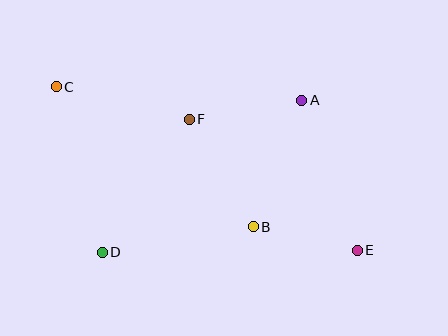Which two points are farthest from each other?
Points C and E are farthest from each other.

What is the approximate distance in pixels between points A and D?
The distance between A and D is approximately 251 pixels.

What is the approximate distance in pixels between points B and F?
The distance between B and F is approximately 125 pixels.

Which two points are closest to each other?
Points B and E are closest to each other.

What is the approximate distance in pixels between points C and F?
The distance between C and F is approximately 137 pixels.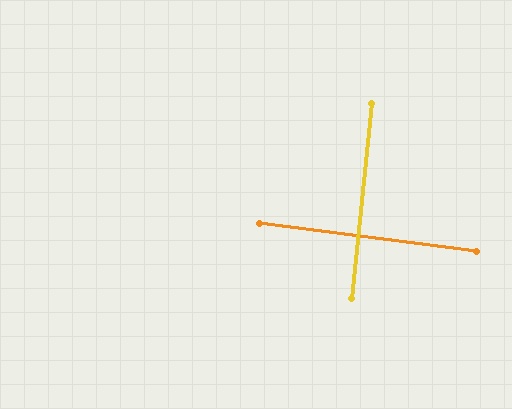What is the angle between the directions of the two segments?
Approximately 88 degrees.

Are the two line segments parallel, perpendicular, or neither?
Perpendicular — they meet at approximately 88°.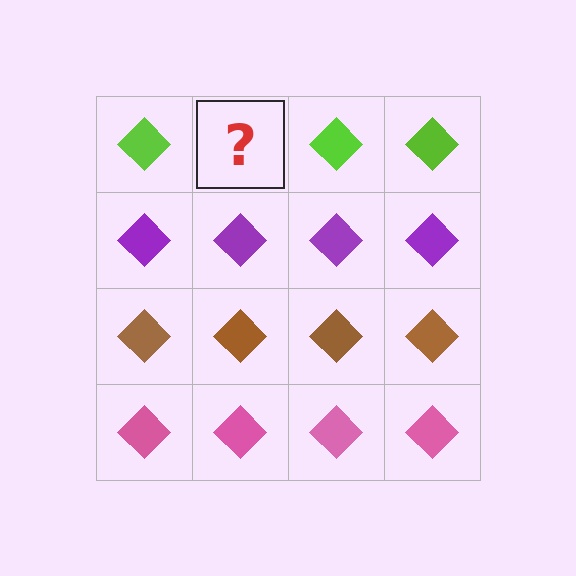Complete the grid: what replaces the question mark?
The question mark should be replaced with a lime diamond.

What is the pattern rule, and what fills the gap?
The rule is that each row has a consistent color. The gap should be filled with a lime diamond.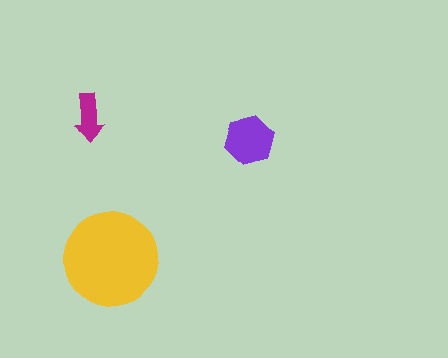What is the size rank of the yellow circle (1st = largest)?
1st.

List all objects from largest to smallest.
The yellow circle, the purple hexagon, the magenta arrow.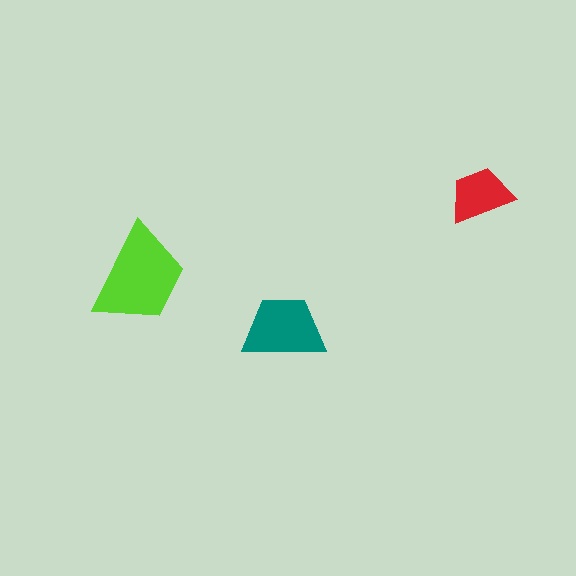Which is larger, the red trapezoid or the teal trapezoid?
The teal one.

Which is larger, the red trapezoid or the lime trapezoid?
The lime one.